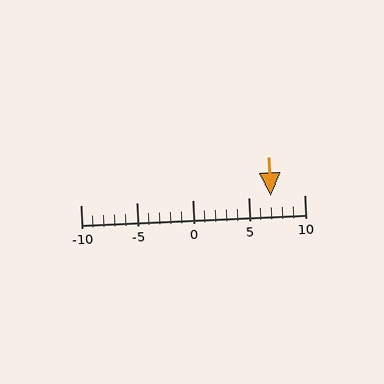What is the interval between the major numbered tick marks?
The major tick marks are spaced 5 units apart.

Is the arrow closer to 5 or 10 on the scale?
The arrow is closer to 5.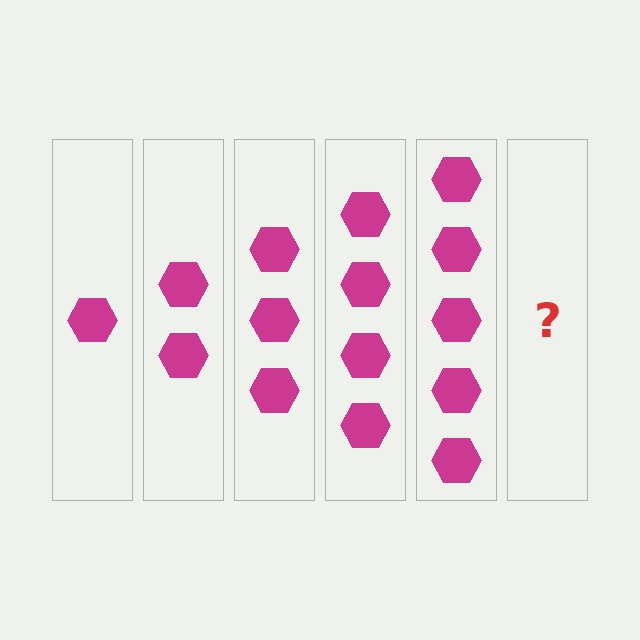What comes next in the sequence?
The next element should be 6 hexagons.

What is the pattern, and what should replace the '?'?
The pattern is that each step adds one more hexagon. The '?' should be 6 hexagons.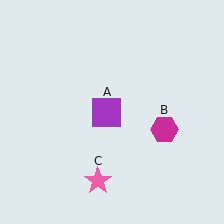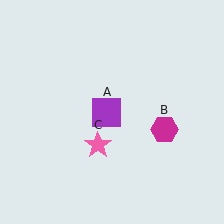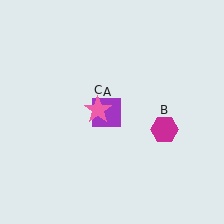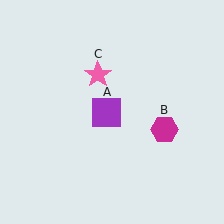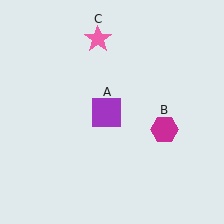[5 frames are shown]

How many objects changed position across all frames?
1 object changed position: pink star (object C).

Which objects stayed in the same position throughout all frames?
Purple square (object A) and magenta hexagon (object B) remained stationary.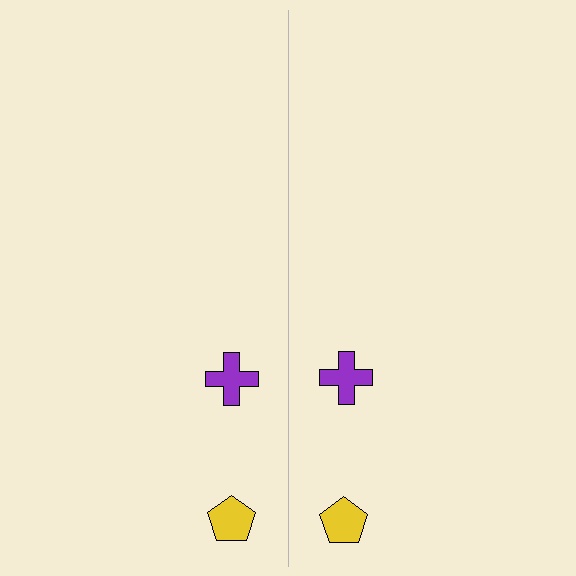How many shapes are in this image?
There are 4 shapes in this image.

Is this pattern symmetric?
Yes, this pattern has bilateral (reflection) symmetry.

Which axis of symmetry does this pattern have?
The pattern has a vertical axis of symmetry running through the center of the image.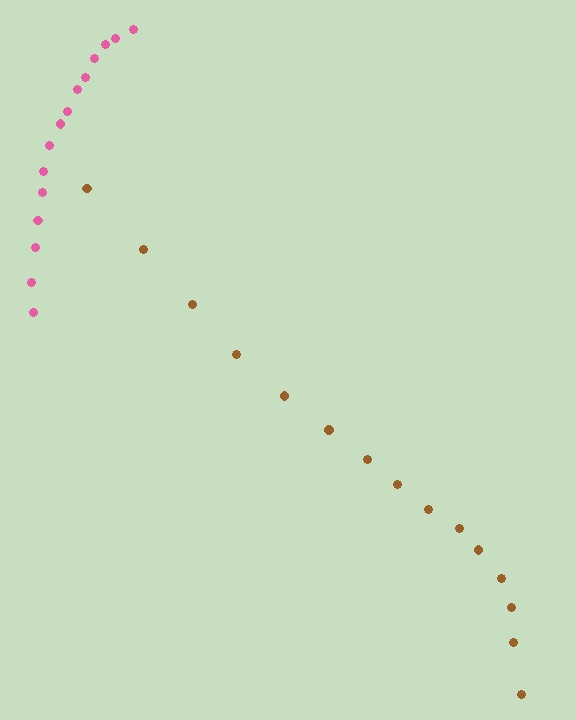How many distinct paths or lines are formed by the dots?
There are 2 distinct paths.